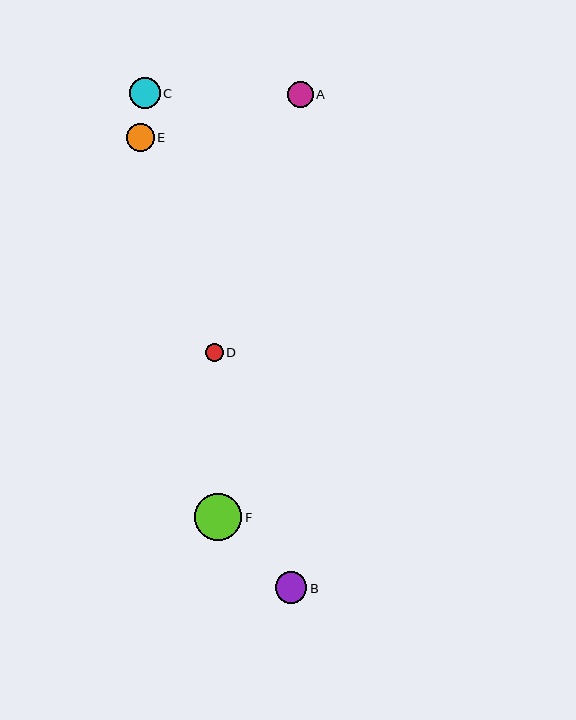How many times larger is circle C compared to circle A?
Circle C is approximately 1.2 times the size of circle A.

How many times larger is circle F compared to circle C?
Circle F is approximately 1.5 times the size of circle C.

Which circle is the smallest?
Circle D is the smallest with a size of approximately 18 pixels.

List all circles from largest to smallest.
From largest to smallest: F, B, C, E, A, D.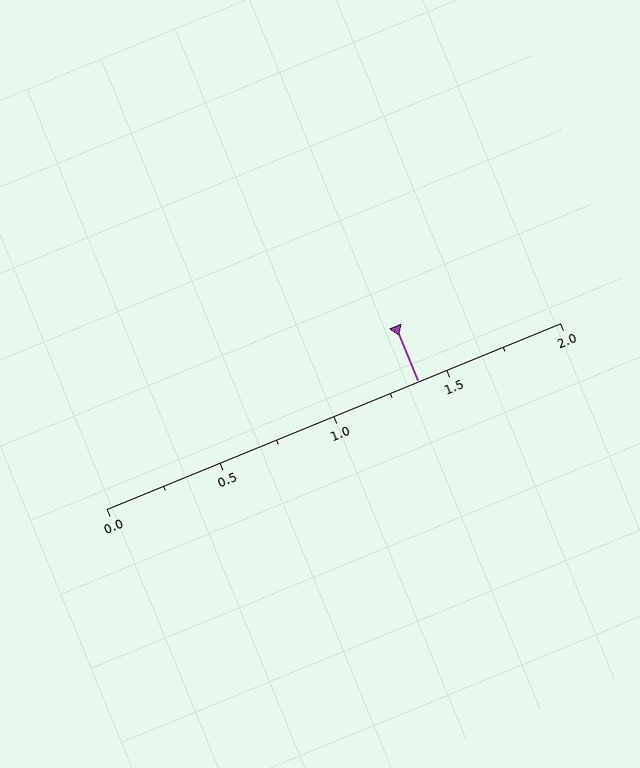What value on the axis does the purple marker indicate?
The marker indicates approximately 1.38.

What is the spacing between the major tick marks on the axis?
The major ticks are spaced 0.5 apart.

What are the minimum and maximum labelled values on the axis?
The axis runs from 0.0 to 2.0.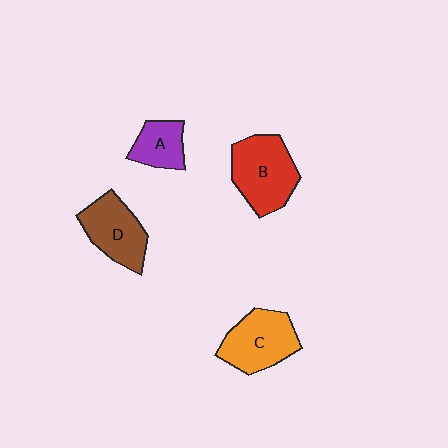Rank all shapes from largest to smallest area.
From largest to smallest: B (red), C (orange), D (brown), A (purple).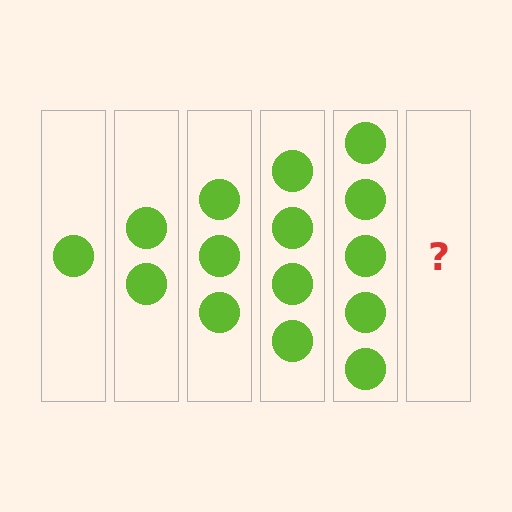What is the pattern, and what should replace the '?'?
The pattern is that each step adds one more circle. The '?' should be 6 circles.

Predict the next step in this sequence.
The next step is 6 circles.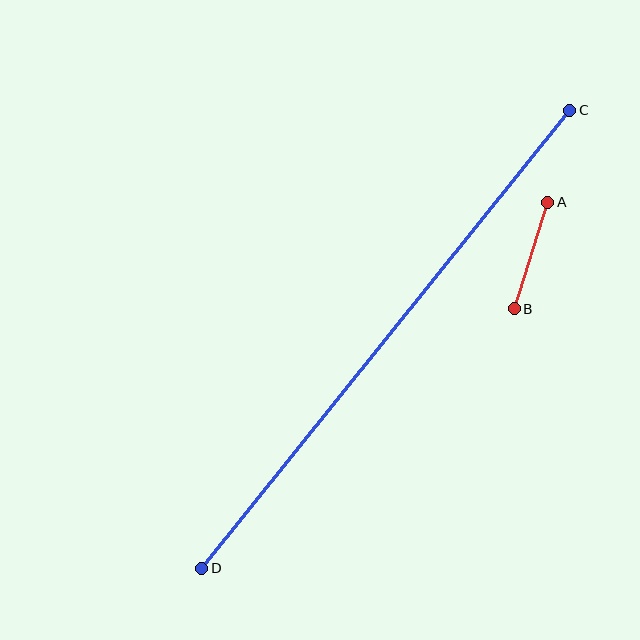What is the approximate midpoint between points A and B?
The midpoint is at approximately (531, 256) pixels.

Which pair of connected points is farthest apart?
Points C and D are farthest apart.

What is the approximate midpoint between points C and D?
The midpoint is at approximately (386, 339) pixels.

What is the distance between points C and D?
The distance is approximately 587 pixels.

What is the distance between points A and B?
The distance is approximately 112 pixels.